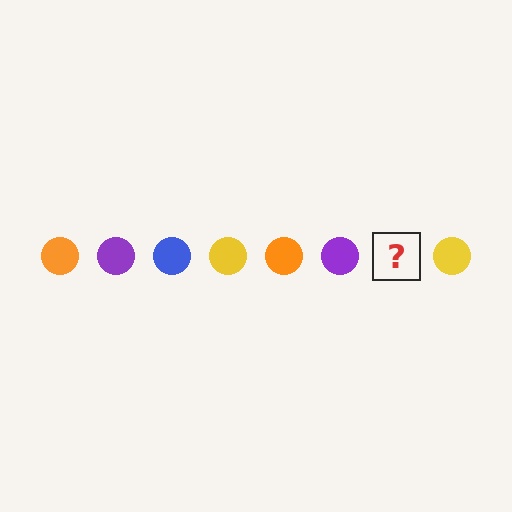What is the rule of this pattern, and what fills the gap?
The rule is that the pattern cycles through orange, purple, blue, yellow circles. The gap should be filled with a blue circle.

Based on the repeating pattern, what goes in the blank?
The blank should be a blue circle.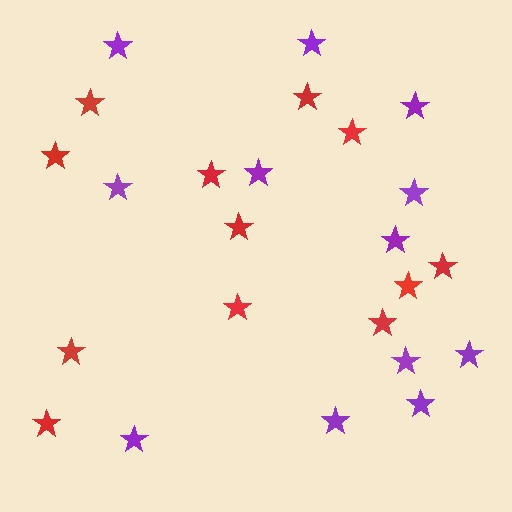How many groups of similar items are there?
There are 2 groups: one group of red stars (12) and one group of purple stars (12).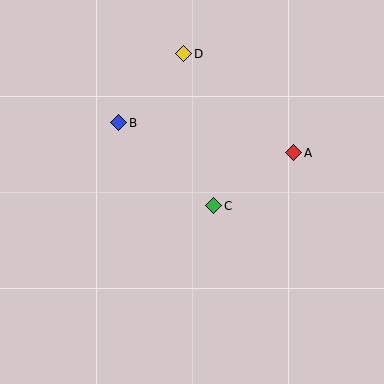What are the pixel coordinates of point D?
Point D is at (184, 54).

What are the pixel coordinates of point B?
Point B is at (119, 123).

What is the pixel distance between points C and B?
The distance between C and B is 126 pixels.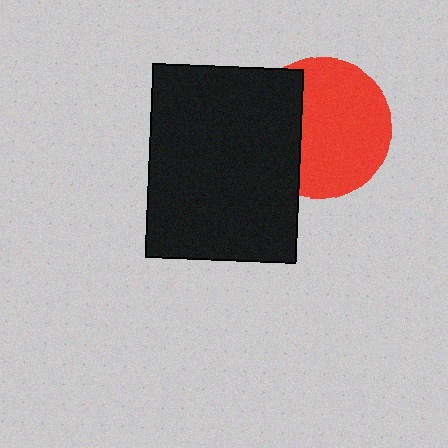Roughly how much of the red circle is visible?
Most of it is visible (roughly 68%).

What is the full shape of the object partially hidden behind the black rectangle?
The partially hidden object is a red circle.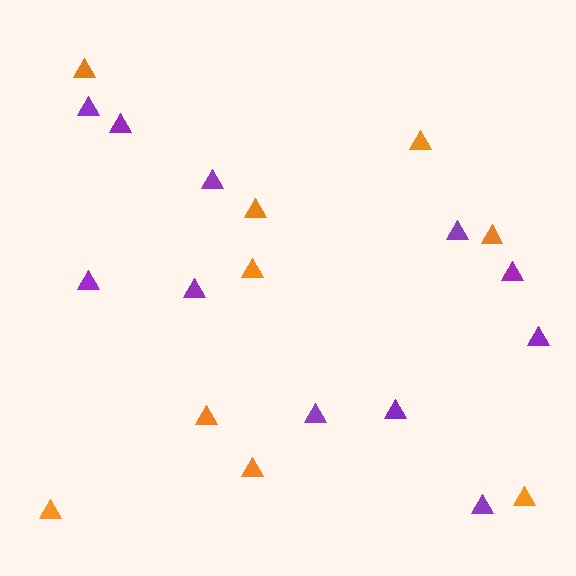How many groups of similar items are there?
There are 2 groups: one group of orange triangles (9) and one group of purple triangles (11).